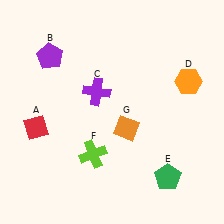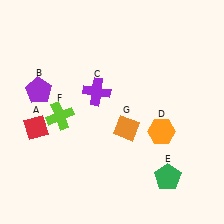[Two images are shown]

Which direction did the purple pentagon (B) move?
The purple pentagon (B) moved down.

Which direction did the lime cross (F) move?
The lime cross (F) moved up.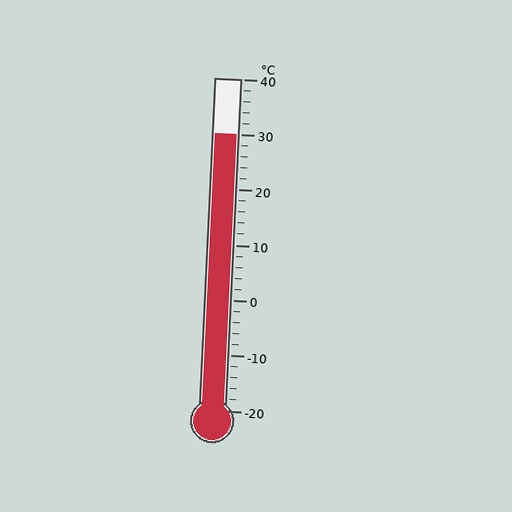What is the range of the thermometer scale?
The thermometer scale ranges from -20°C to 40°C.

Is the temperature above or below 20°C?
The temperature is above 20°C.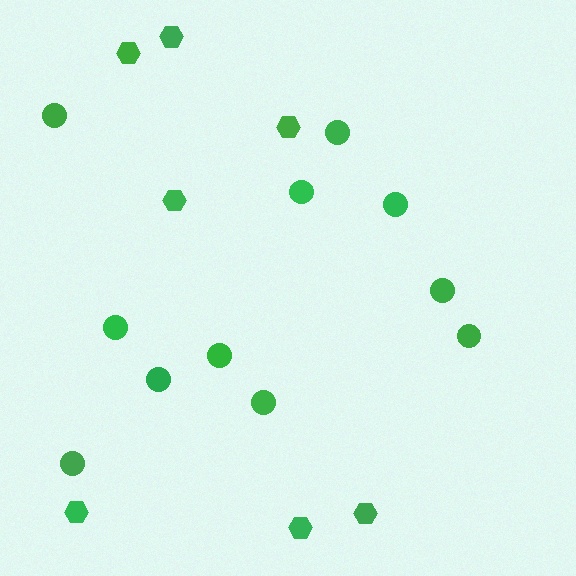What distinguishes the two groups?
There are 2 groups: one group of circles (11) and one group of hexagons (7).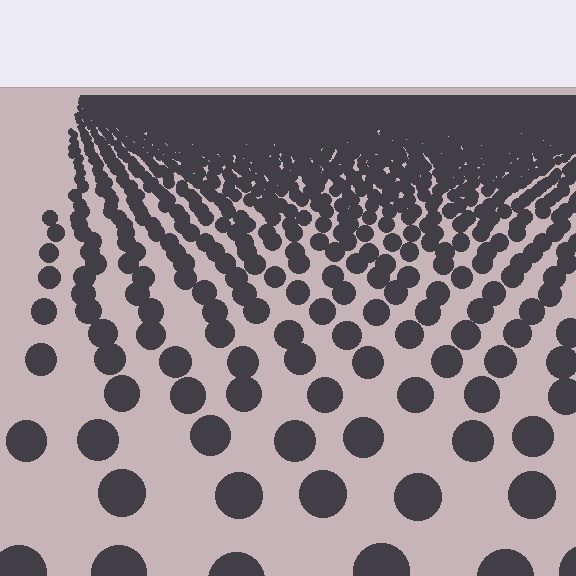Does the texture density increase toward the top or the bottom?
Density increases toward the top.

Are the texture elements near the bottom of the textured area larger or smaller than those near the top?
Larger. Near the bottom, elements are closer to the viewer and appear at a bigger on-screen size.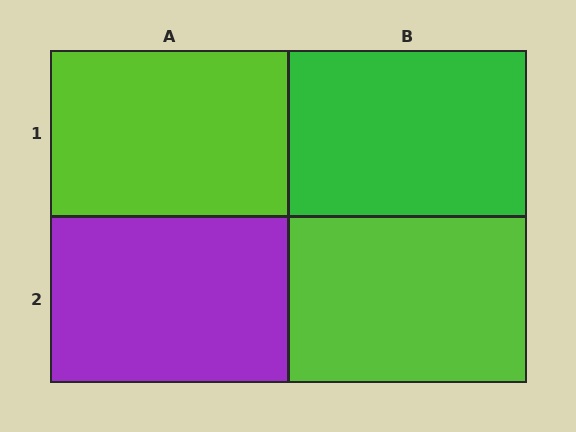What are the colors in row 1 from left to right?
Lime, green.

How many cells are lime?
2 cells are lime.